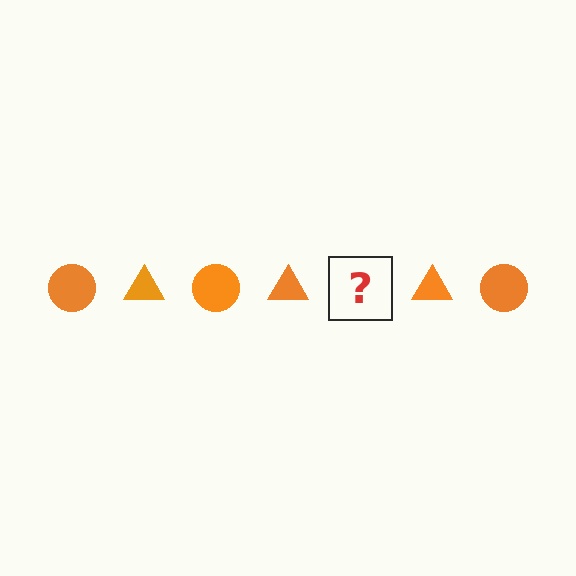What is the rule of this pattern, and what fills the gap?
The rule is that the pattern cycles through circle, triangle shapes in orange. The gap should be filled with an orange circle.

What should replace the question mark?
The question mark should be replaced with an orange circle.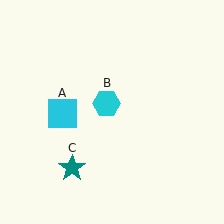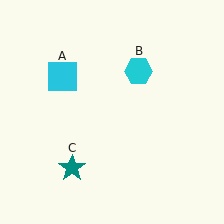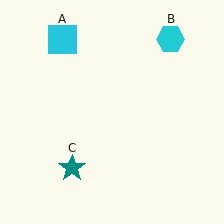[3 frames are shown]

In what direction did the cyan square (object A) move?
The cyan square (object A) moved up.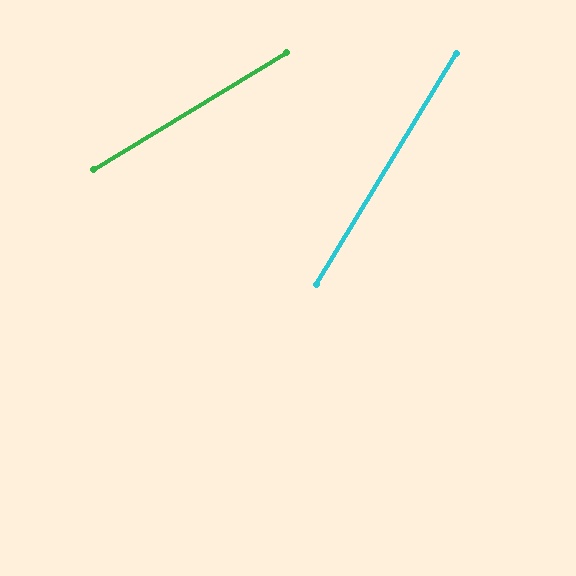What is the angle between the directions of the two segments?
Approximately 28 degrees.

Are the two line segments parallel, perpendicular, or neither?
Neither parallel nor perpendicular — they differ by about 28°.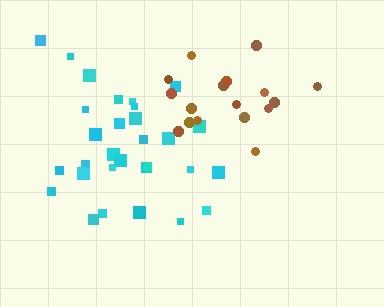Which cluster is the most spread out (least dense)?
Brown.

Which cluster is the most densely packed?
Cyan.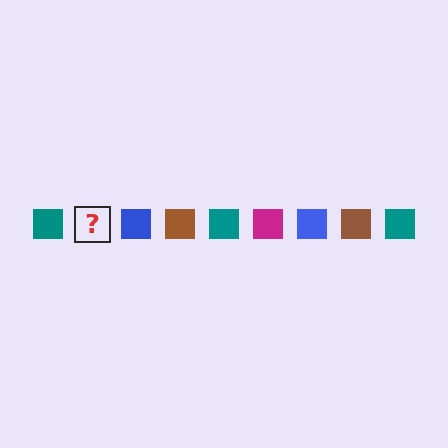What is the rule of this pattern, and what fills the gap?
The rule is that the pattern cycles through teal, magenta, blue, brown squares. The gap should be filled with a magenta square.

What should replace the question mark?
The question mark should be replaced with a magenta square.